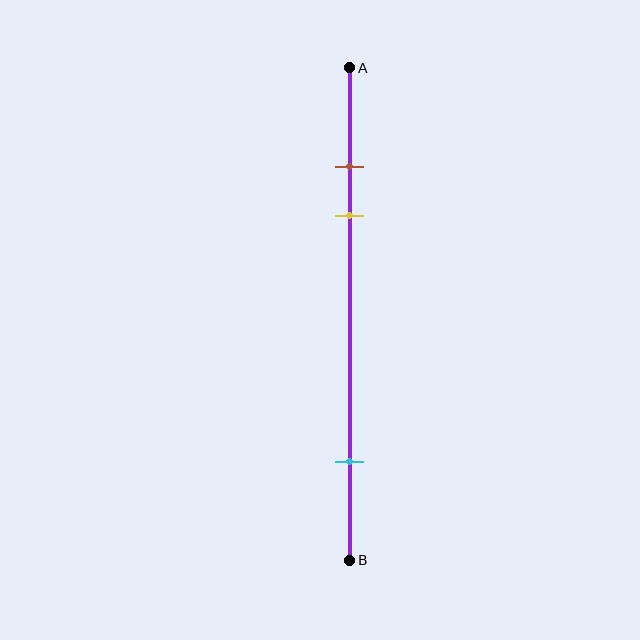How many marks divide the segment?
There are 3 marks dividing the segment.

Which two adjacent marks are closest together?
The brown and yellow marks are the closest adjacent pair.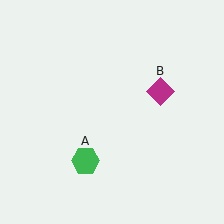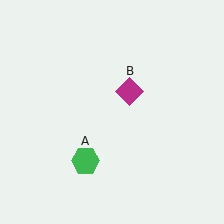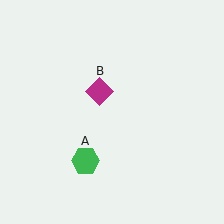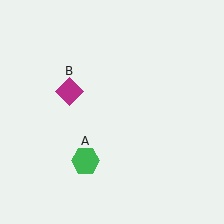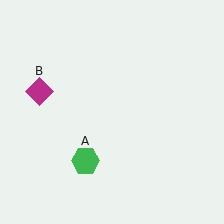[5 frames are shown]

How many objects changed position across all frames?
1 object changed position: magenta diamond (object B).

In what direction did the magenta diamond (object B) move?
The magenta diamond (object B) moved left.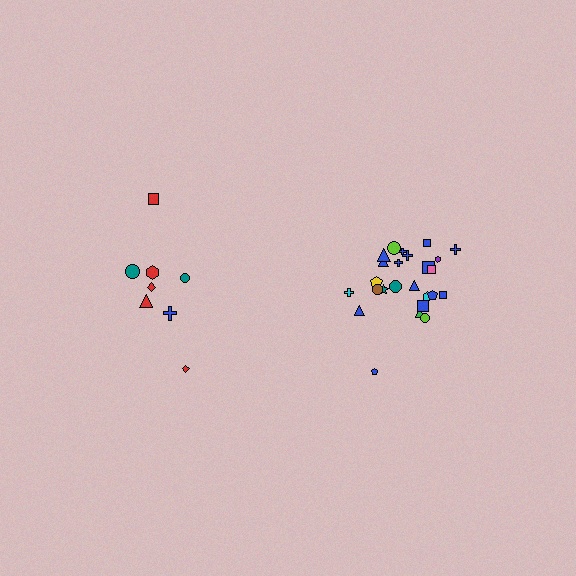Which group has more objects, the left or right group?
The right group.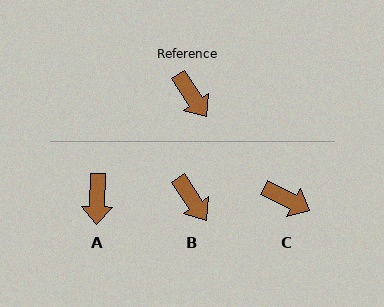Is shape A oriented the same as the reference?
No, it is off by about 36 degrees.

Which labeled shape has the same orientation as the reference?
B.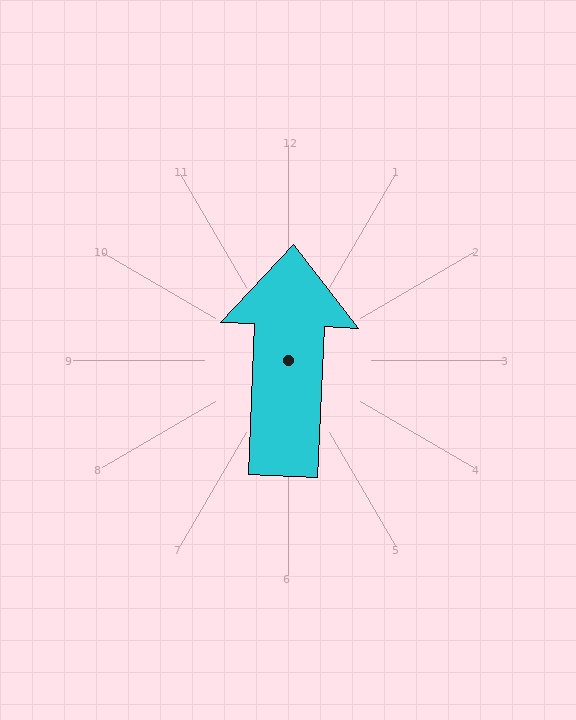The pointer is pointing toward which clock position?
Roughly 12 o'clock.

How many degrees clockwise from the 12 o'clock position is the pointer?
Approximately 3 degrees.